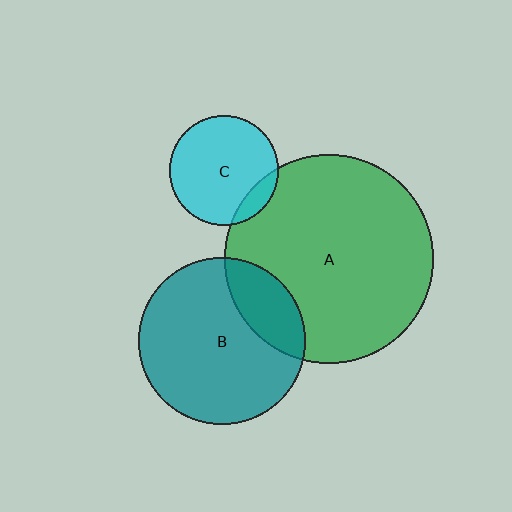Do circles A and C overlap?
Yes.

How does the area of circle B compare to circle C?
Approximately 2.3 times.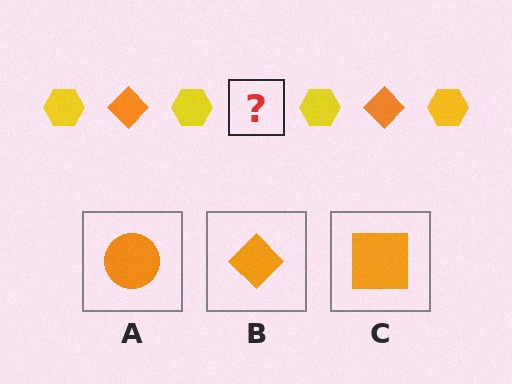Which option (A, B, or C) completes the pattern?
B.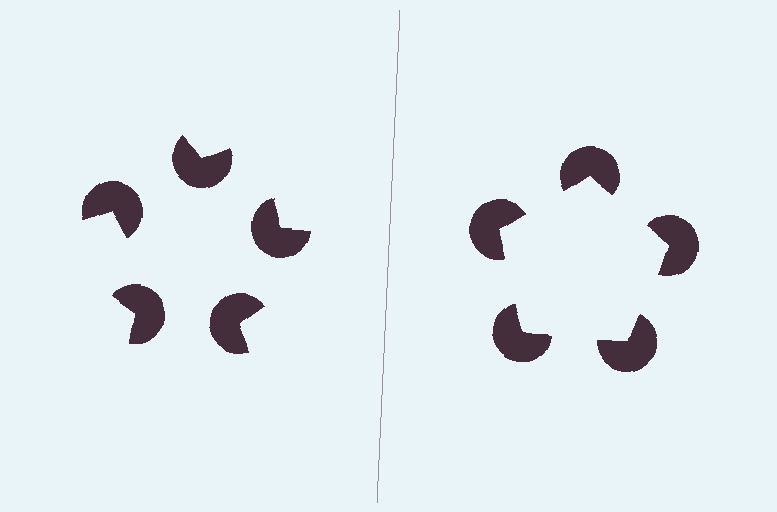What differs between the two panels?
The pac-man discs are positioned identically on both sides; only the wedge orientations differ. On the right they align to a pentagon; on the left they are misaligned.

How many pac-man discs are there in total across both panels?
10 — 5 on each side.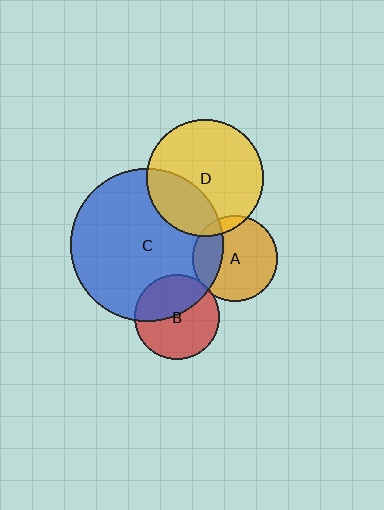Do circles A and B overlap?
Yes.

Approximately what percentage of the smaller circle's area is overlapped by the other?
Approximately 5%.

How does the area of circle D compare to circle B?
Approximately 1.9 times.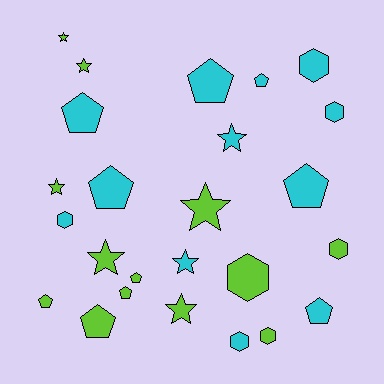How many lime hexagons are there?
There are 3 lime hexagons.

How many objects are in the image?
There are 25 objects.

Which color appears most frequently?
Lime, with 13 objects.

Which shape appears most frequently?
Pentagon, with 10 objects.